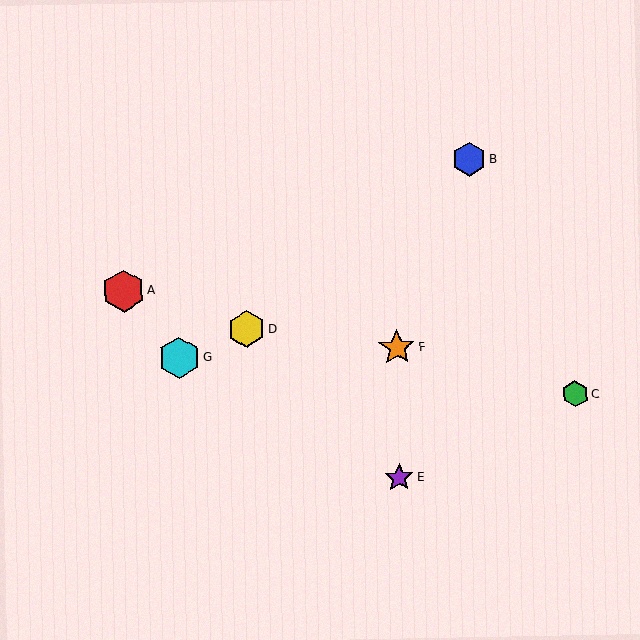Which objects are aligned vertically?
Objects E, F are aligned vertically.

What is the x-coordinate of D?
Object D is at x≈247.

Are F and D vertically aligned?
No, F is at x≈397 and D is at x≈247.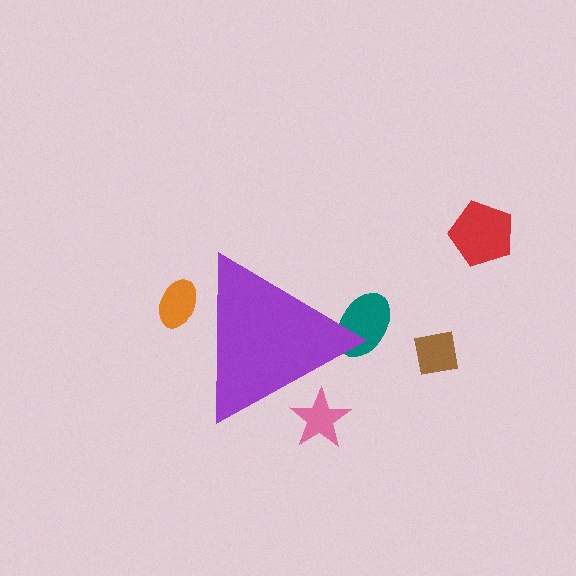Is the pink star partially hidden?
Yes, the pink star is partially hidden behind the purple triangle.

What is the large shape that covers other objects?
A purple triangle.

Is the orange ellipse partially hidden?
Yes, the orange ellipse is partially hidden behind the purple triangle.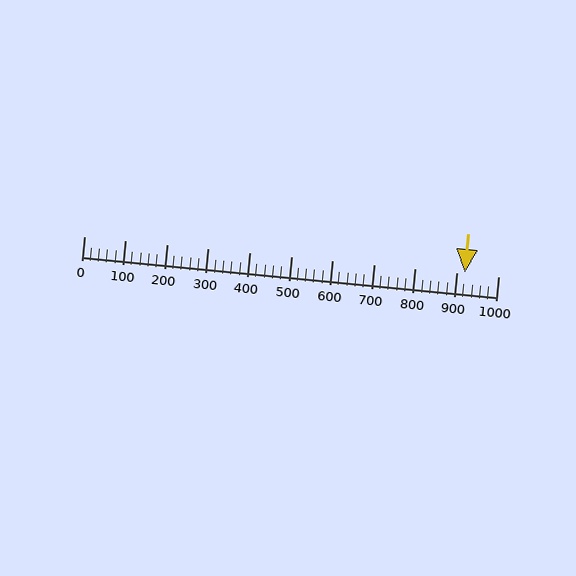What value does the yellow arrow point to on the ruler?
The yellow arrow points to approximately 920.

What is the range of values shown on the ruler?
The ruler shows values from 0 to 1000.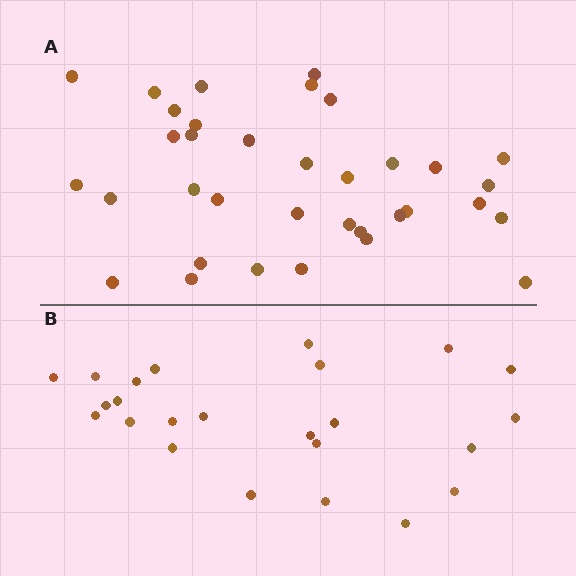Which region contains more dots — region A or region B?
Region A (the top region) has more dots.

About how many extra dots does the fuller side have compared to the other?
Region A has roughly 12 or so more dots than region B.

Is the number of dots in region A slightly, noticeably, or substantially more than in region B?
Region A has substantially more. The ratio is roughly 1.5 to 1.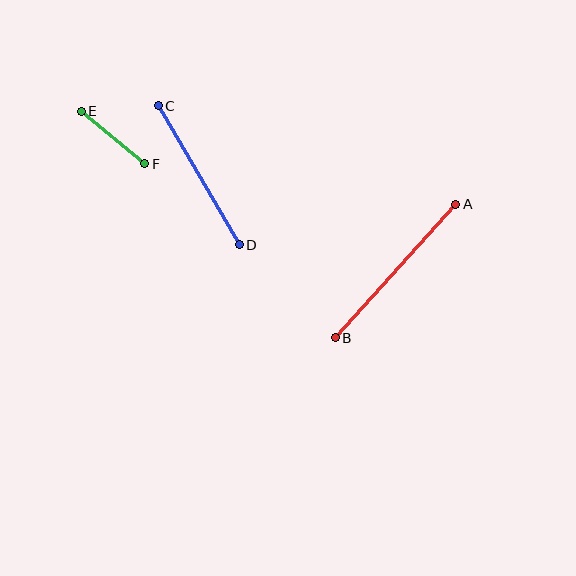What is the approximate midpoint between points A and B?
The midpoint is at approximately (396, 271) pixels.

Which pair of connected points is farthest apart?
Points A and B are farthest apart.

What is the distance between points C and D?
The distance is approximately 161 pixels.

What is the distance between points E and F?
The distance is approximately 82 pixels.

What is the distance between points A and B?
The distance is approximately 180 pixels.